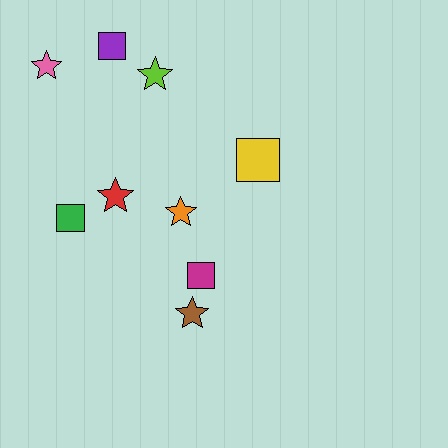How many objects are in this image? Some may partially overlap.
There are 9 objects.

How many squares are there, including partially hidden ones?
There are 4 squares.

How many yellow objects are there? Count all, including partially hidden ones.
There is 1 yellow object.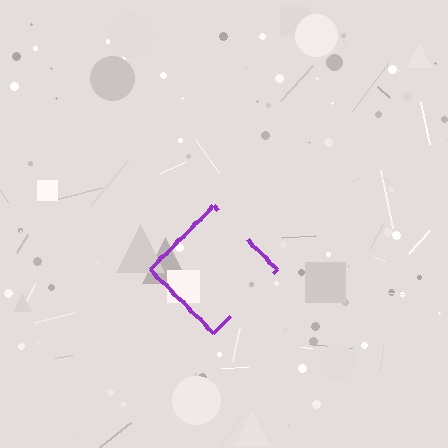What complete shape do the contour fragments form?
The contour fragments form a diamond.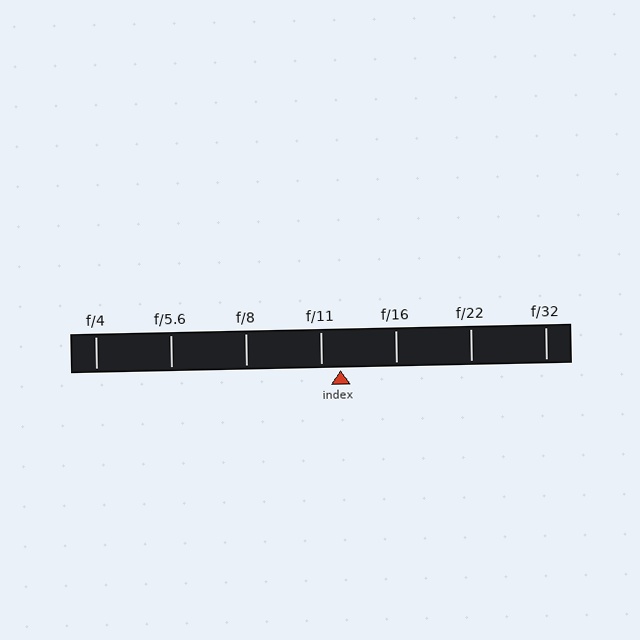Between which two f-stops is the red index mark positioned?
The index mark is between f/11 and f/16.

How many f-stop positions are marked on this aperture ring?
There are 7 f-stop positions marked.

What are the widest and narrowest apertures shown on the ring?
The widest aperture shown is f/4 and the narrowest is f/32.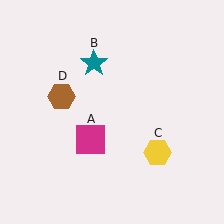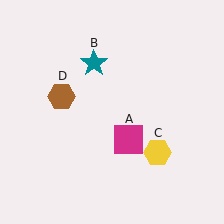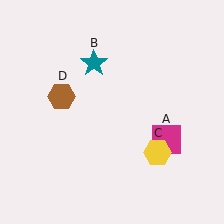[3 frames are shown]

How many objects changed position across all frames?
1 object changed position: magenta square (object A).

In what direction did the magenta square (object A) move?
The magenta square (object A) moved right.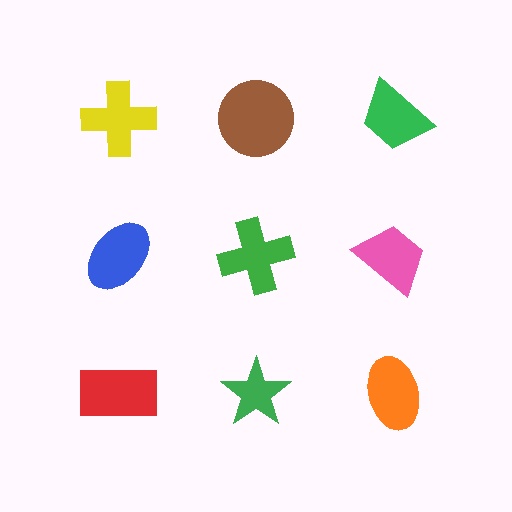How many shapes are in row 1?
3 shapes.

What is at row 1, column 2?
A brown circle.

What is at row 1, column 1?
A yellow cross.